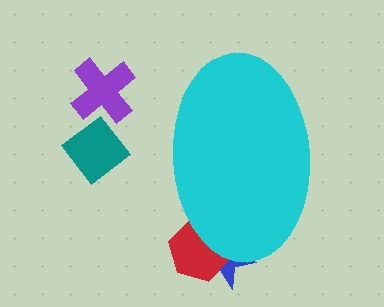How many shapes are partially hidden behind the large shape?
2 shapes are partially hidden.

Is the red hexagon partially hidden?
Yes, the red hexagon is partially hidden behind the cyan ellipse.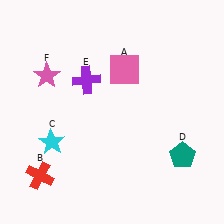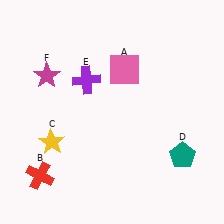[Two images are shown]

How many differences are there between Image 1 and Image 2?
There are 2 differences between the two images.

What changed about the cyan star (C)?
In Image 1, C is cyan. In Image 2, it changed to yellow.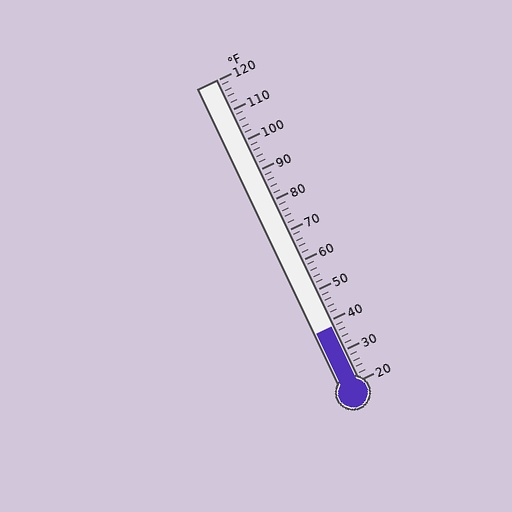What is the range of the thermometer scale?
The thermometer scale ranges from 20°F to 120°F.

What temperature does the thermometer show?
The thermometer shows approximately 38°F.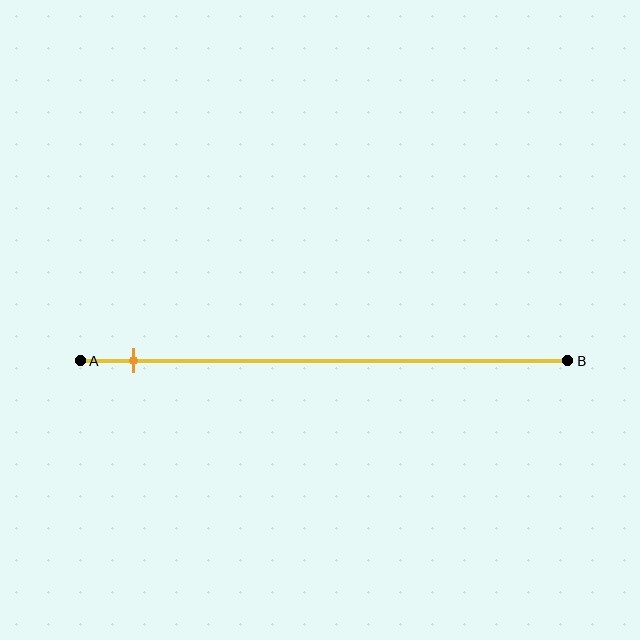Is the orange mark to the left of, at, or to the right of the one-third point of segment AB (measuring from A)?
The orange mark is to the left of the one-third point of segment AB.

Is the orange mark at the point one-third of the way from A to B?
No, the mark is at about 10% from A, not at the 33% one-third point.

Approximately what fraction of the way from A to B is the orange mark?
The orange mark is approximately 10% of the way from A to B.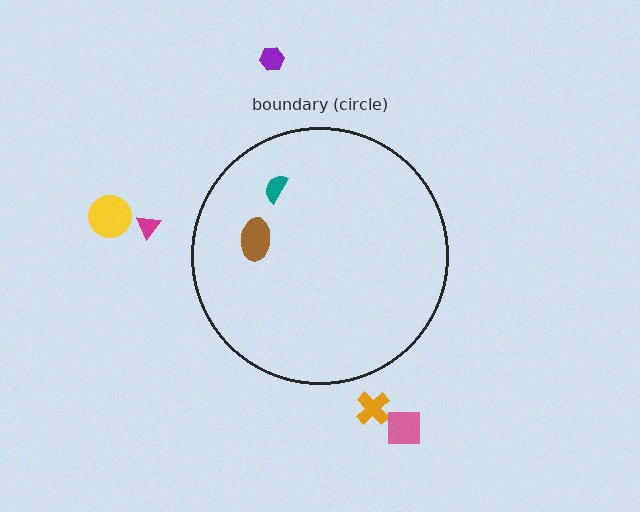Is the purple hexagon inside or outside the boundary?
Outside.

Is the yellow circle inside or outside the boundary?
Outside.